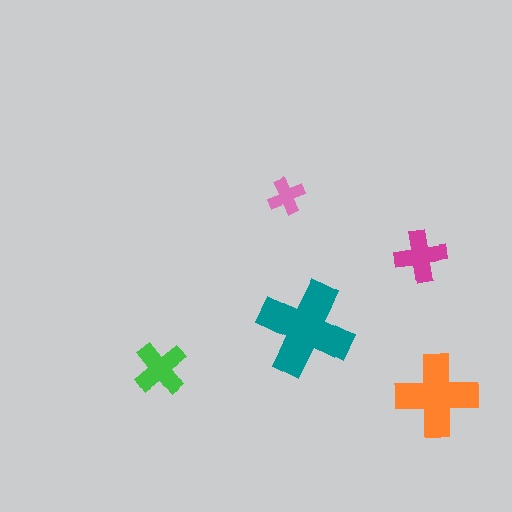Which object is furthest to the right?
The orange cross is rightmost.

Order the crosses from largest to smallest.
the teal one, the orange one, the green one, the magenta one, the pink one.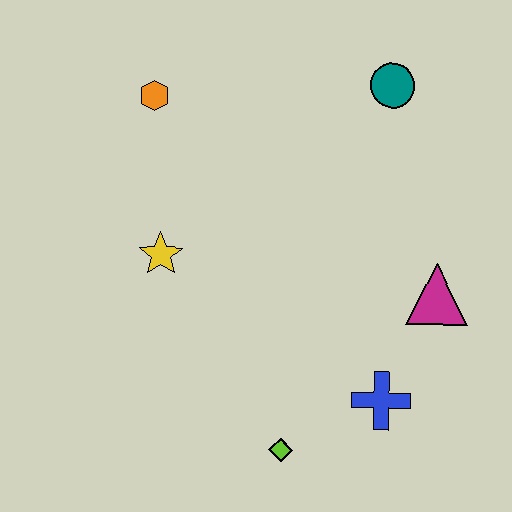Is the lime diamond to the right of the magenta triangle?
No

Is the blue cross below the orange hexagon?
Yes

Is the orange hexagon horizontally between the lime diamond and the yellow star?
No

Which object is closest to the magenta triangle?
The blue cross is closest to the magenta triangle.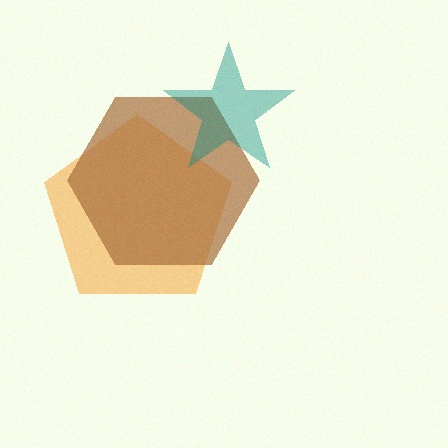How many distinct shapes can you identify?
There are 3 distinct shapes: an orange pentagon, a brown hexagon, a teal star.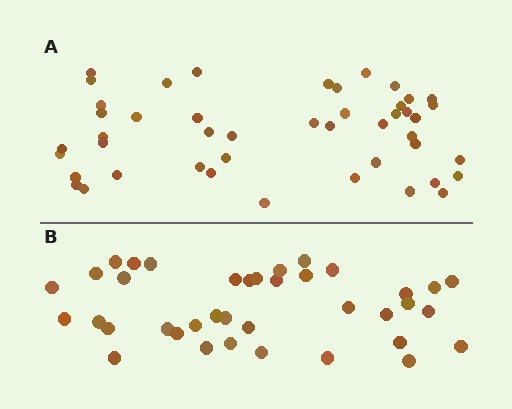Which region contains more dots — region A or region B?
Region A (the top region) has more dots.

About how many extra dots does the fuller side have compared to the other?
Region A has roughly 8 or so more dots than region B.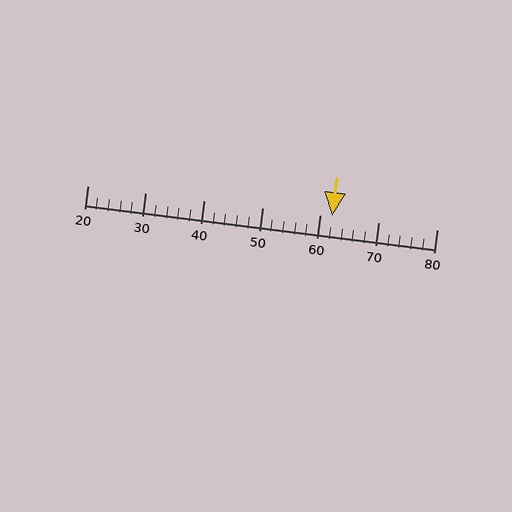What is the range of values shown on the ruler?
The ruler shows values from 20 to 80.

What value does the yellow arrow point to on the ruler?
The yellow arrow points to approximately 62.